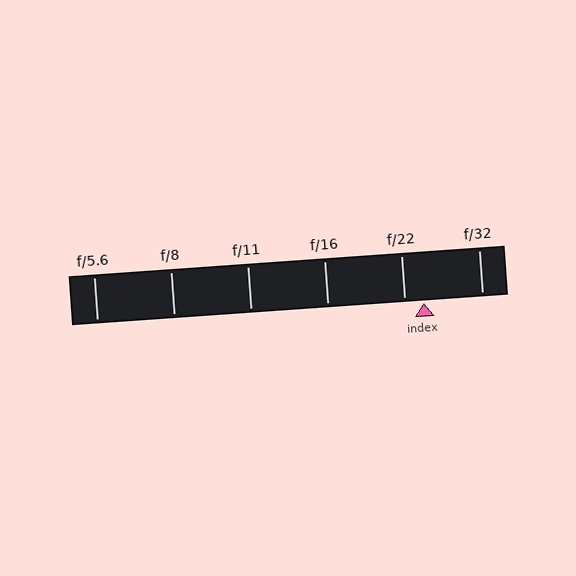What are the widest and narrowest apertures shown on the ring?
The widest aperture shown is f/5.6 and the narrowest is f/32.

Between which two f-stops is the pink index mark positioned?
The index mark is between f/22 and f/32.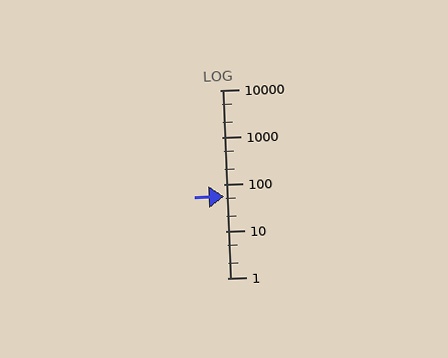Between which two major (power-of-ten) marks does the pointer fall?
The pointer is between 10 and 100.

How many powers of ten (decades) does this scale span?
The scale spans 4 decades, from 1 to 10000.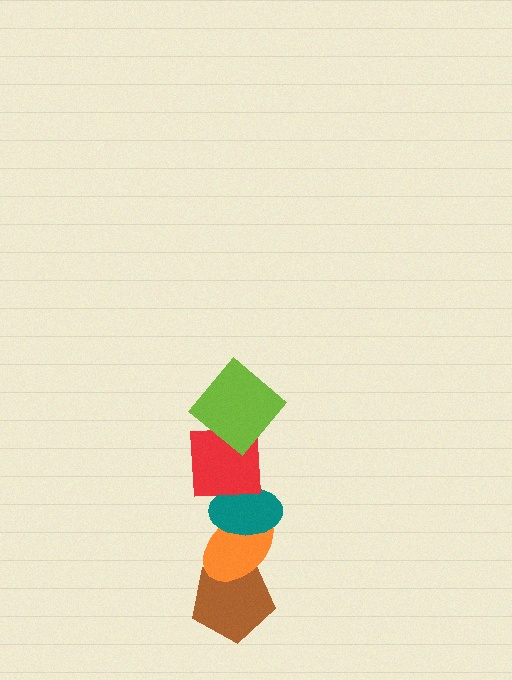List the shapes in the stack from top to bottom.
From top to bottom: the lime diamond, the red square, the teal ellipse, the orange ellipse, the brown pentagon.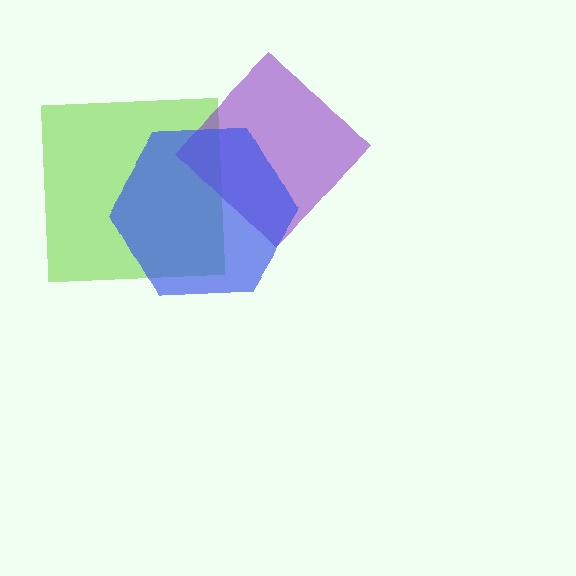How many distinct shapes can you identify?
There are 3 distinct shapes: a lime square, a purple diamond, a blue hexagon.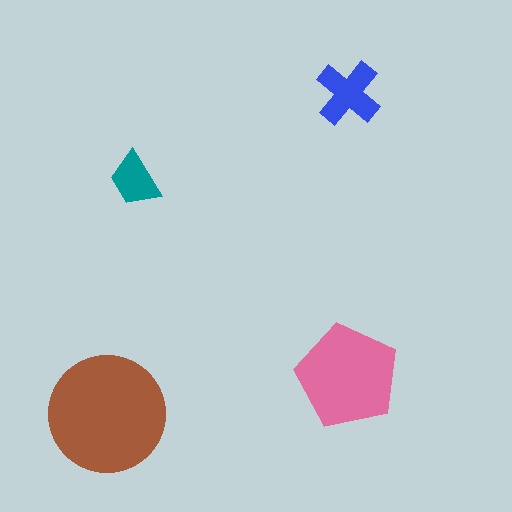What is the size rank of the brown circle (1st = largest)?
1st.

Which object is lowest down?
The brown circle is bottommost.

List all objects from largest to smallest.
The brown circle, the pink pentagon, the blue cross, the teal trapezoid.